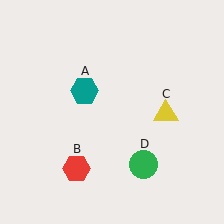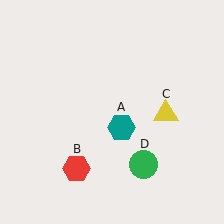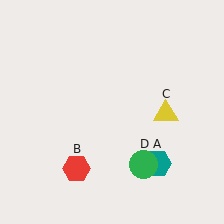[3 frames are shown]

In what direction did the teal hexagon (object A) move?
The teal hexagon (object A) moved down and to the right.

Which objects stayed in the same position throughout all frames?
Red hexagon (object B) and yellow triangle (object C) and green circle (object D) remained stationary.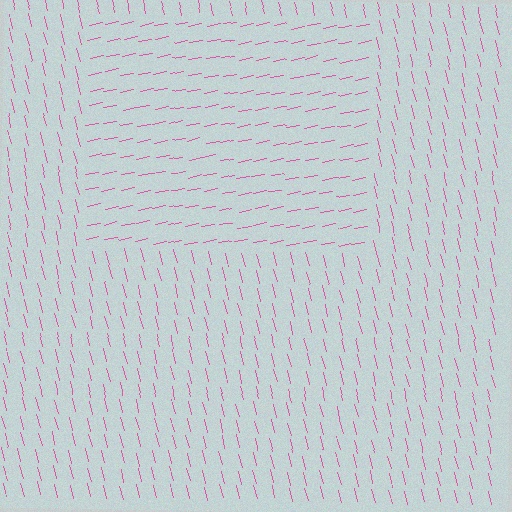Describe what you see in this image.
The image is filled with small pink line segments. A rectangle region in the image has lines oriented differently from the surrounding lines, creating a visible texture boundary.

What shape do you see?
I see a rectangle.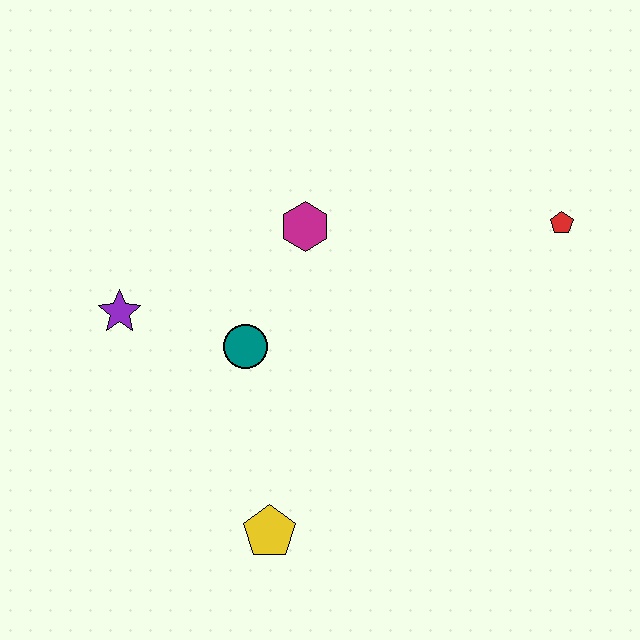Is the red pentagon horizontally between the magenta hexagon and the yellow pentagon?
No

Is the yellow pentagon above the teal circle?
No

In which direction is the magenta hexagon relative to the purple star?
The magenta hexagon is to the right of the purple star.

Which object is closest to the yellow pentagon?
The teal circle is closest to the yellow pentagon.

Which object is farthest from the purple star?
The red pentagon is farthest from the purple star.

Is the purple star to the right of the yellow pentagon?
No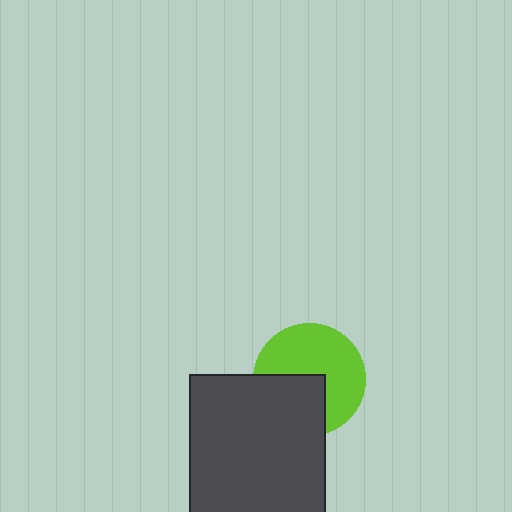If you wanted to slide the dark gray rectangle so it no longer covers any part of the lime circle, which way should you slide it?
Slide it toward the lower-left — that is the most direct way to separate the two shapes.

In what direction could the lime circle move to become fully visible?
The lime circle could move toward the upper-right. That would shift it out from behind the dark gray rectangle entirely.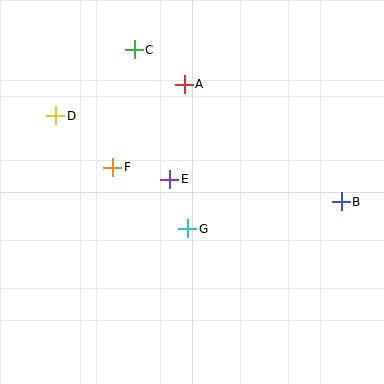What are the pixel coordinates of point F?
Point F is at (113, 167).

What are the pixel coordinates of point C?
Point C is at (134, 50).